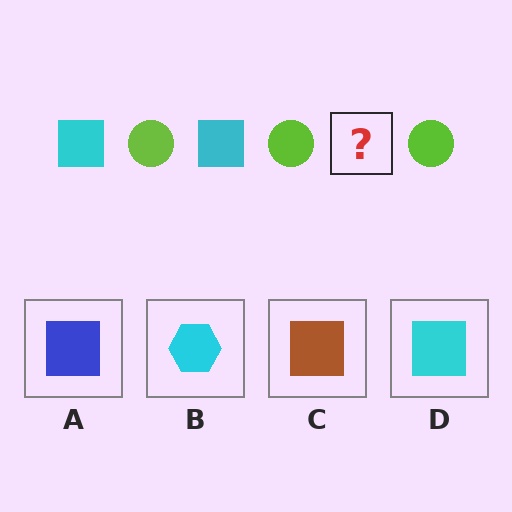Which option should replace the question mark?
Option D.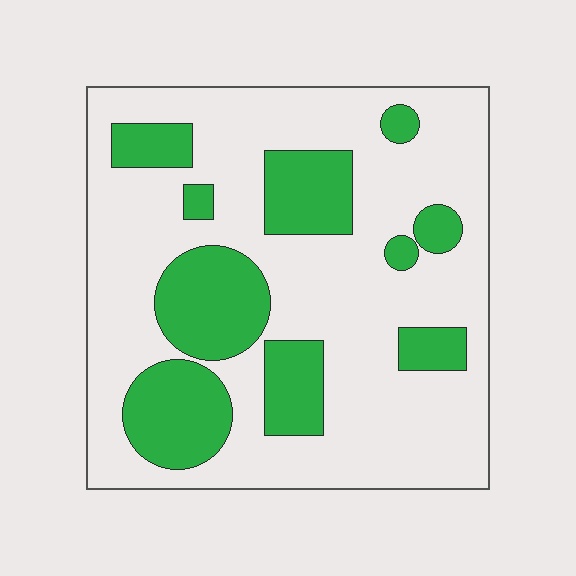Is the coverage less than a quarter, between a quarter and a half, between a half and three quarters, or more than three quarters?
Between a quarter and a half.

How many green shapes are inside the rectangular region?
10.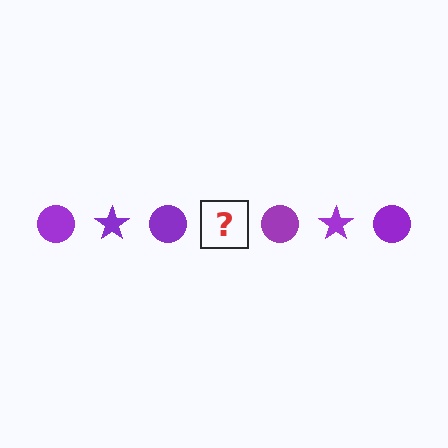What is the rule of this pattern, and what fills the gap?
The rule is that the pattern cycles through circle, star shapes in purple. The gap should be filled with a purple star.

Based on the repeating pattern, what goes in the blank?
The blank should be a purple star.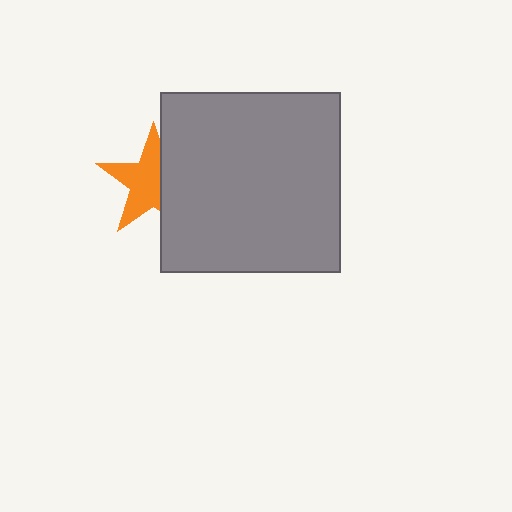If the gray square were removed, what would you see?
You would see the complete orange star.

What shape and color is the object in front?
The object in front is a gray square.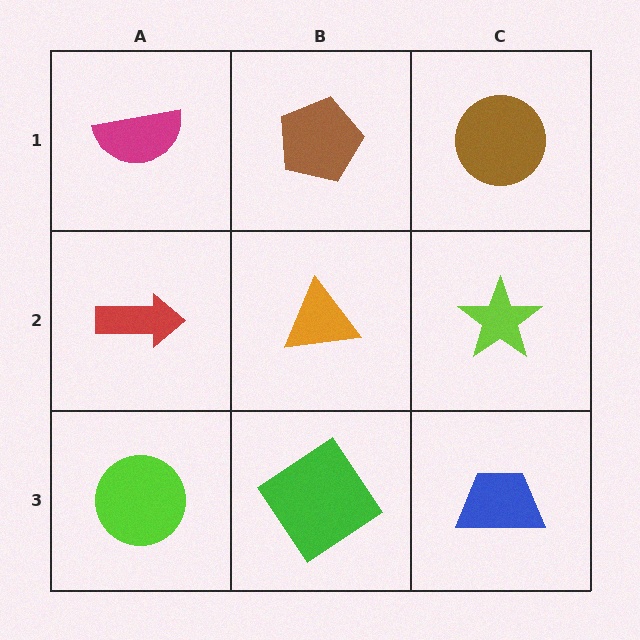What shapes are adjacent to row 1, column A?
A red arrow (row 2, column A), a brown pentagon (row 1, column B).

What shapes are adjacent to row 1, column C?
A lime star (row 2, column C), a brown pentagon (row 1, column B).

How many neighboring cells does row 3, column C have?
2.